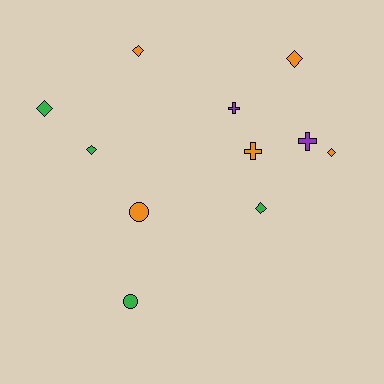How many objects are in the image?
There are 11 objects.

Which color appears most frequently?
Orange, with 5 objects.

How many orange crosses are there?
There is 1 orange cross.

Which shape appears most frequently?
Diamond, with 6 objects.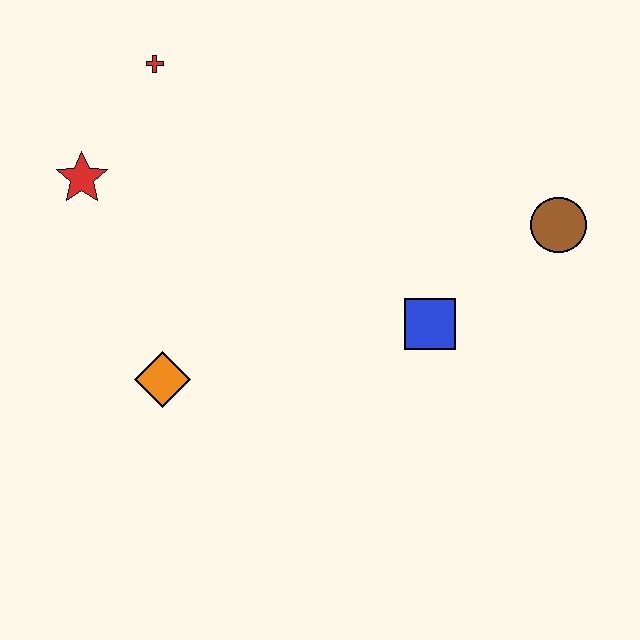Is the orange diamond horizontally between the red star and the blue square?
Yes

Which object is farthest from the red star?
The brown circle is farthest from the red star.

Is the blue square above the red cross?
No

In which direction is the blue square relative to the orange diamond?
The blue square is to the right of the orange diamond.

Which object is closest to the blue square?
The brown circle is closest to the blue square.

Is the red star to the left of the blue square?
Yes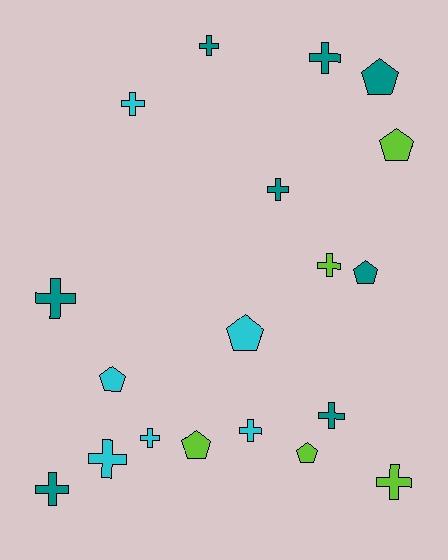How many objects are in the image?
There are 19 objects.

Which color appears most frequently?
Teal, with 8 objects.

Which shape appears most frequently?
Cross, with 12 objects.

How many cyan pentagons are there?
There are 2 cyan pentagons.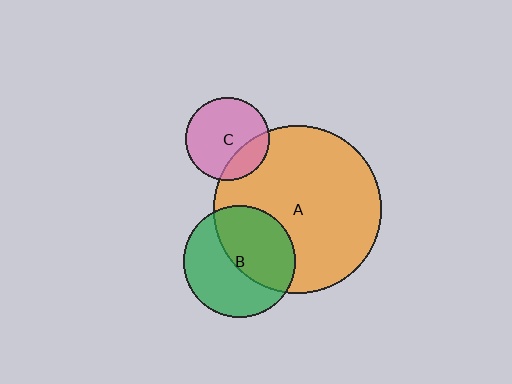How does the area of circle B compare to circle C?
Approximately 1.8 times.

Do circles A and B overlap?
Yes.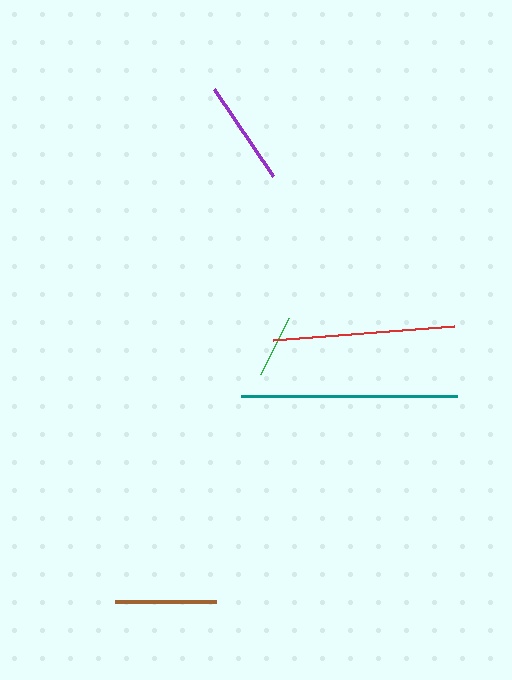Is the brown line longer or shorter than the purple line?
The purple line is longer than the brown line.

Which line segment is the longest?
The teal line is the longest at approximately 216 pixels.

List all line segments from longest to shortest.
From longest to shortest: teal, red, purple, brown, green.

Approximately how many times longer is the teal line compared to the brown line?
The teal line is approximately 2.1 times the length of the brown line.